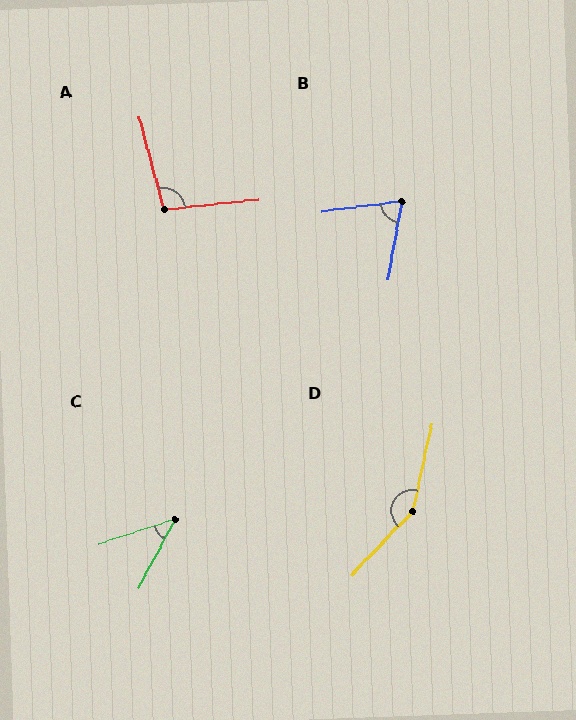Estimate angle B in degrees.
Approximately 73 degrees.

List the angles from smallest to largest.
C (44°), B (73°), A (99°), D (150°).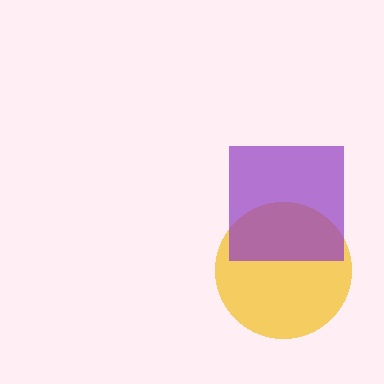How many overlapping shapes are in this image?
There are 2 overlapping shapes in the image.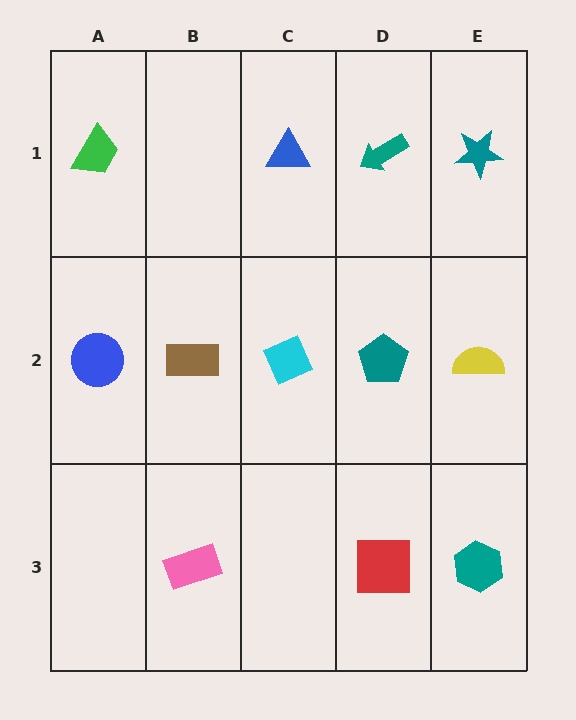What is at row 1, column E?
A teal star.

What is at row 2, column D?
A teal pentagon.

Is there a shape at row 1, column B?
No, that cell is empty.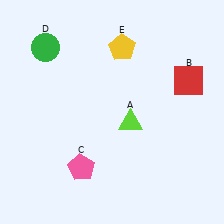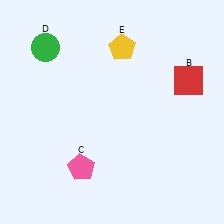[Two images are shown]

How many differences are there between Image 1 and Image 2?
There is 1 difference between the two images.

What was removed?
The lime triangle (A) was removed in Image 2.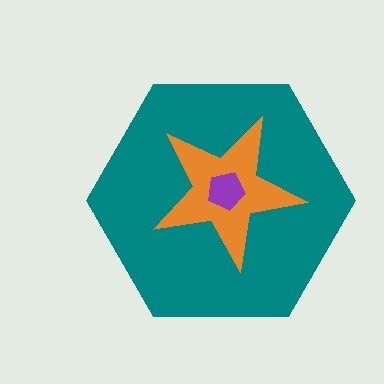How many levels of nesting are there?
3.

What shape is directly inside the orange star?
The purple pentagon.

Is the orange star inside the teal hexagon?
Yes.